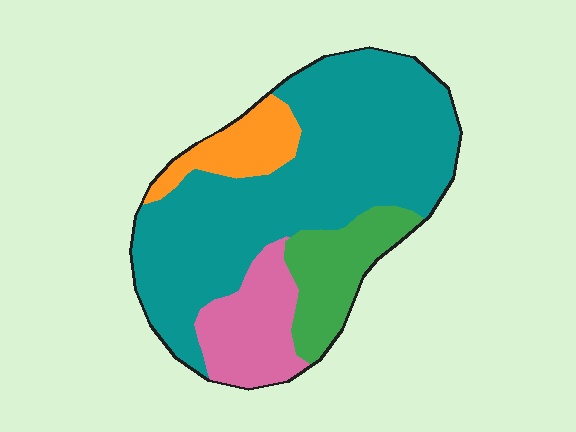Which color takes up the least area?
Orange, at roughly 10%.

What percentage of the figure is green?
Green takes up about one eighth (1/8) of the figure.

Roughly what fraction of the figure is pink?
Pink takes up about one eighth (1/8) of the figure.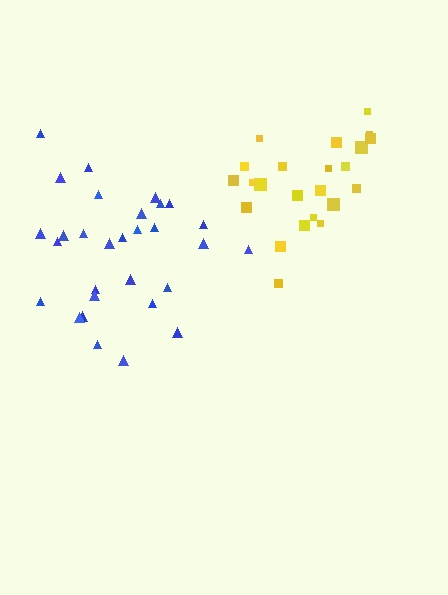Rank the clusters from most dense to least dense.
yellow, blue.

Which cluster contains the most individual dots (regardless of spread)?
Blue (30).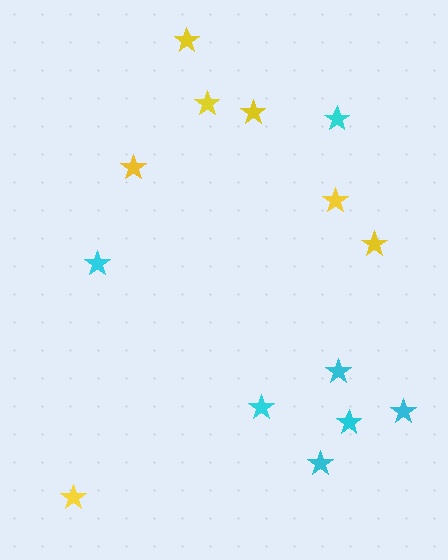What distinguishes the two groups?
There are 2 groups: one group of yellow stars (7) and one group of cyan stars (7).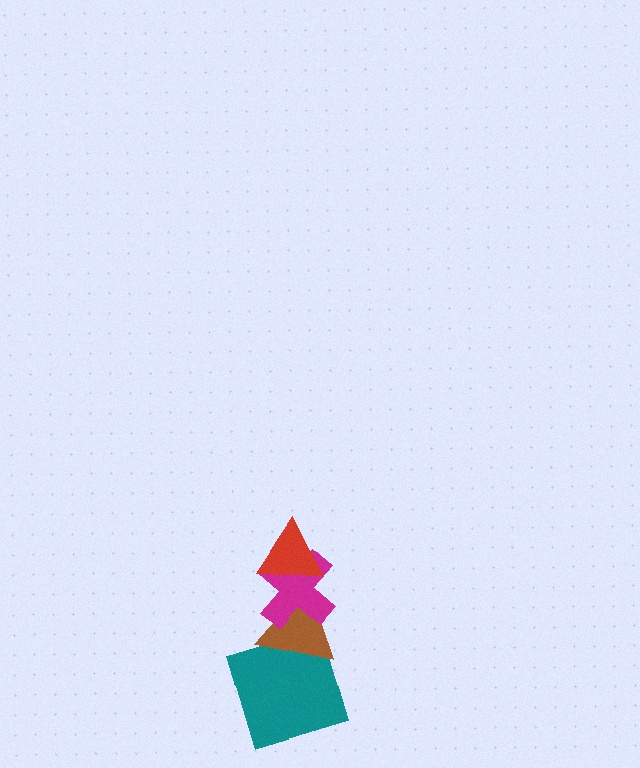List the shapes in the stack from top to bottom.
From top to bottom: the red triangle, the magenta cross, the brown triangle, the teal square.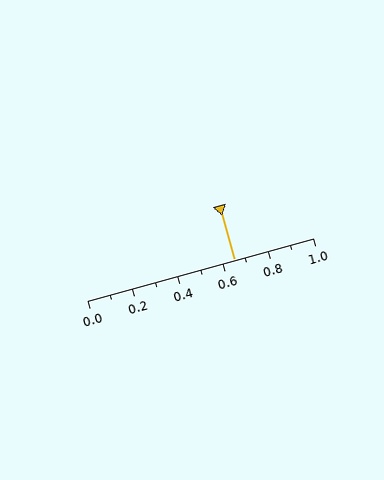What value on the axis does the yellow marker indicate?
The marker indicates approximately 0.65.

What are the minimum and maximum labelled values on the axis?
The axis runs from 0.0 to 1.0.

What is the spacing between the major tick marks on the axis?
The major ticks are spaced 0.2 apart.